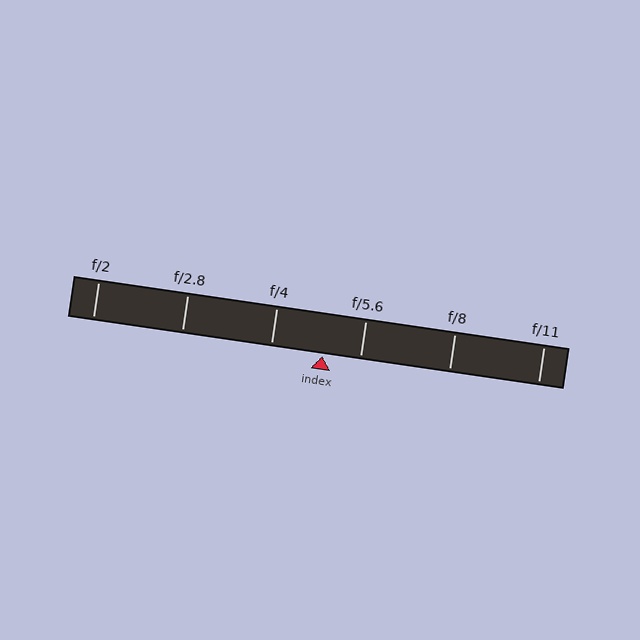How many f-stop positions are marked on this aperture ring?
There are 6 f-stop positions marked.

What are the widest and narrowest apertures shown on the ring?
The widest aperture shown is f/2 and the narrowest is f/11.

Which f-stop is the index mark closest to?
The index mark is closest to f/5.6.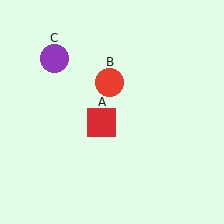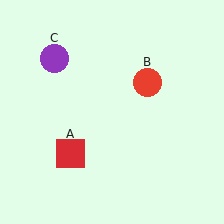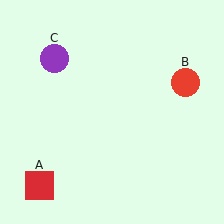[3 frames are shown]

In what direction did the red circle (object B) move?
The red circle (object B) moved right.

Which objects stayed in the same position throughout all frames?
Purple circle (object C) remained stationary.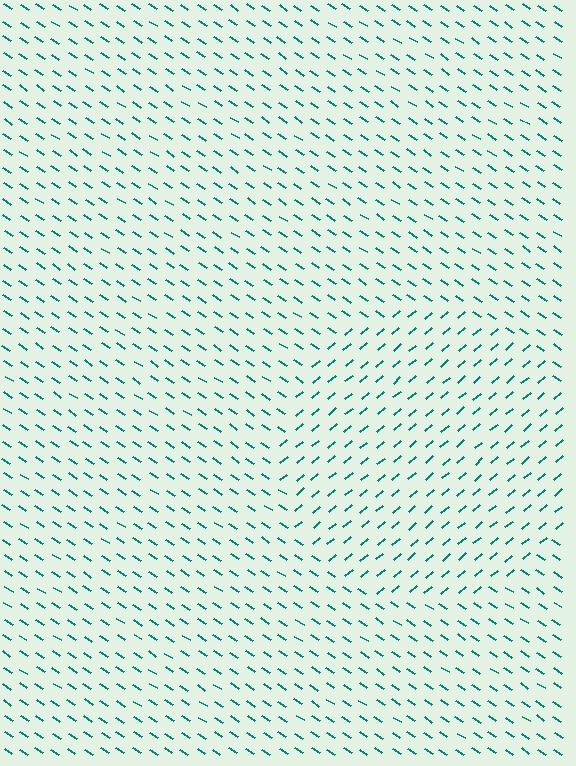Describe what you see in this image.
The image is filled with small teal line segments. A circle region in the image has lines oriented differently from the surrounding lines, creating a visible texture boundary.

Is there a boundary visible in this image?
Yes, there is a texture boundary formed by a change in line orientation.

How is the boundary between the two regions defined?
The boundary is defined purely by a change in line orientation (approximately 73 degrees difference). All lines are the same color and thickness.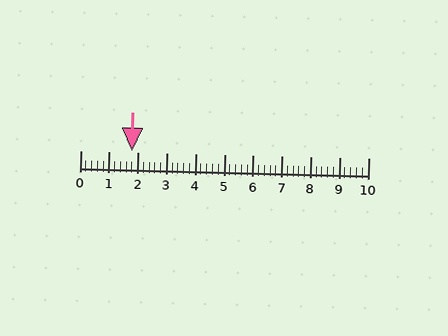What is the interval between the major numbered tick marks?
The major tick marks are spaced 1 units apart.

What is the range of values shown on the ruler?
The ruler shows values from 0 to 10.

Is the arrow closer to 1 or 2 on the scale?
The arrow is closer to 2.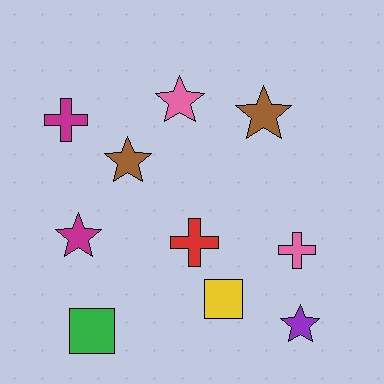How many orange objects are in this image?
There are no orange objects.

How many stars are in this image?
There are 5 stars.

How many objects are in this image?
There are 10 objects.